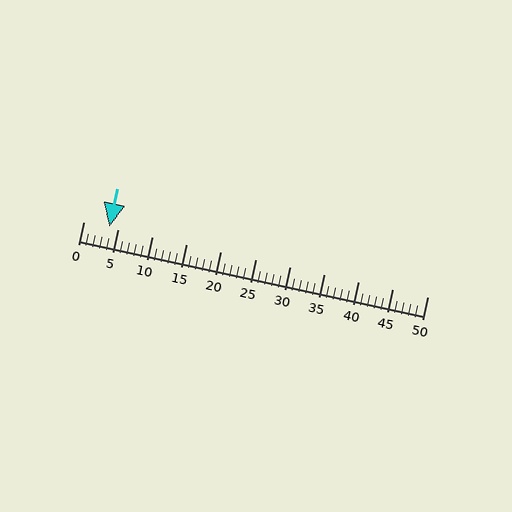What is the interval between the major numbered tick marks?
The major tick marks are spaced 5 units apart.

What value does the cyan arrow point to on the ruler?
The cyan arrow points to approximately 4.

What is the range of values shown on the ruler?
The ruler shows values from 0 to 50.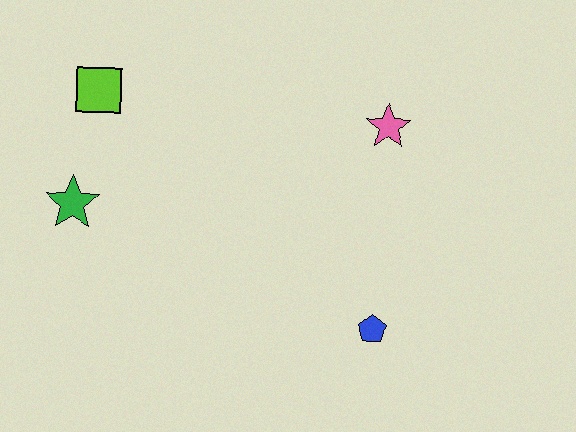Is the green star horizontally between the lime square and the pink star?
No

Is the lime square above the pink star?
Yes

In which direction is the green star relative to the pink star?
The green star is to the left of the pink star.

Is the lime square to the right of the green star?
Yes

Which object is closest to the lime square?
The green star is closest to the lime square.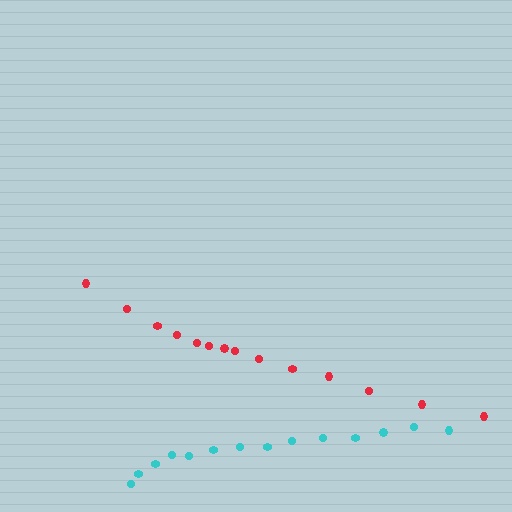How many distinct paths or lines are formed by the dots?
There are 2 distinct paths.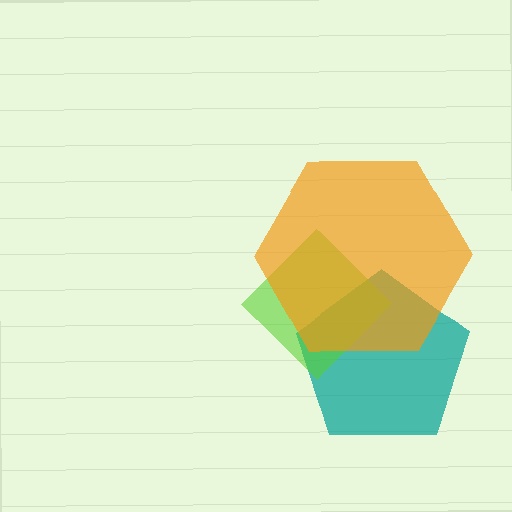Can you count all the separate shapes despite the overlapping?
Yes, there are 3 separate shapes.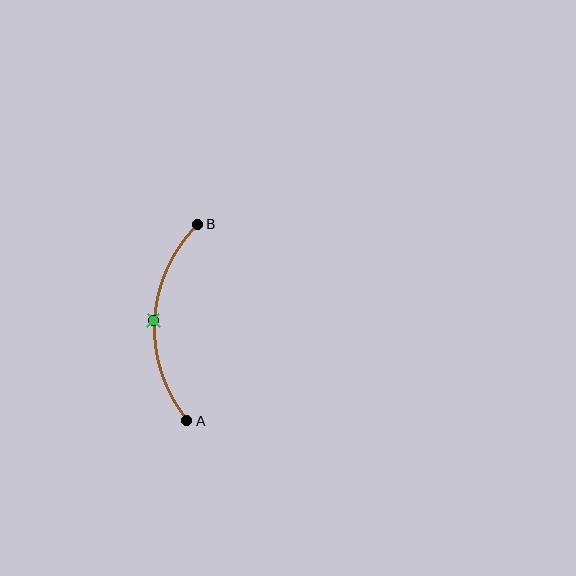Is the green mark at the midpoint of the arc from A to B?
Yes. The green mark lies on the arc at equal arc-length from both A and B — it is the arc midpoint.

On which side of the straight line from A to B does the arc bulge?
The arc bulges to the left of the straight line connecting A and B.